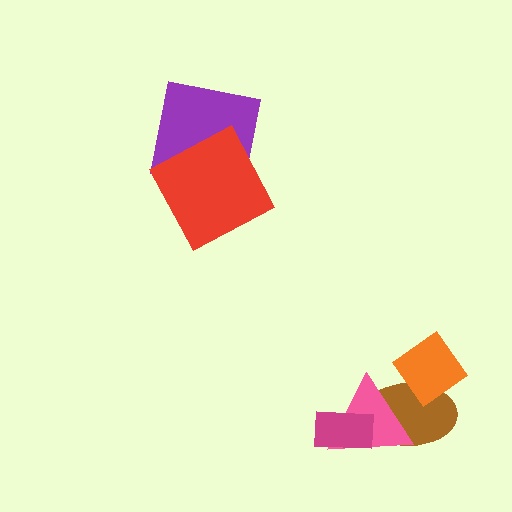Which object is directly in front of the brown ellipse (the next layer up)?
The pink triangle is directly in front of the brown ellipse.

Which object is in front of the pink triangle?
The magenta rectangle is in front of the pink triangle.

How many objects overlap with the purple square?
1 object overlaps with the purple square.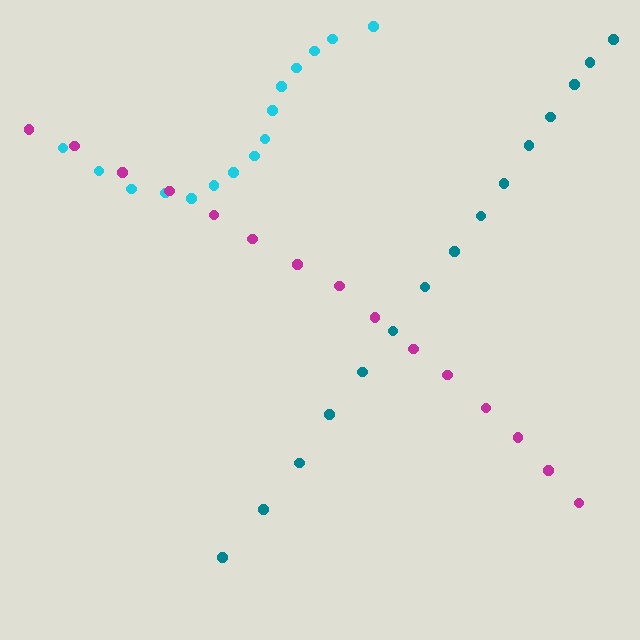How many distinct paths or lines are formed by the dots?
There are 3 distinct paths.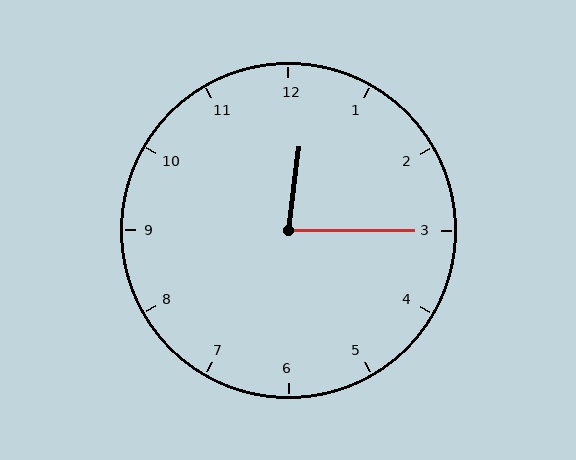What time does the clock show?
12:15.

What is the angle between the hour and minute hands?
Approximately 82 degrees.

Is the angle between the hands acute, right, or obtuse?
It is acute.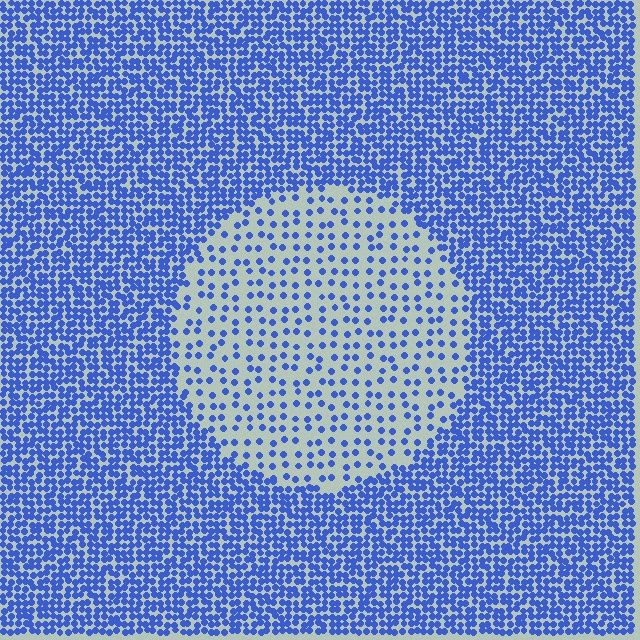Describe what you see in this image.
The image contains small blue elements arranged at two different densities. A circle-shaped region is visible where the elements are less densely packed than the surrounding area.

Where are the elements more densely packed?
The elements are more densely packed outside the circle boundary.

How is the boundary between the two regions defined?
The boundary is defined by a change in element density (approximately 2.9x ratio). All elements are the same color, size, and shape.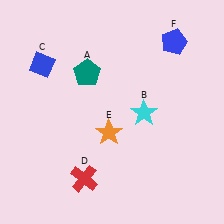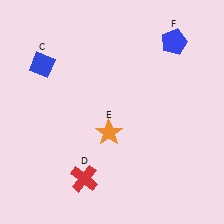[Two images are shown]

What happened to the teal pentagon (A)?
The teal pentagon (A) was removed in Image 2. It was in the top-left area of Image 1.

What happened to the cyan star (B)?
The cyan star (B) was removed in Image 2. It was in the bottom-right area of Image 1.